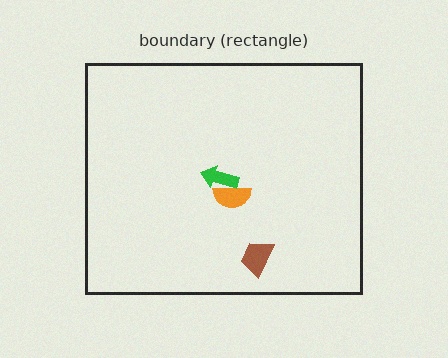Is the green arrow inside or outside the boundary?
Inside.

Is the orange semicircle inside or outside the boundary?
Inside.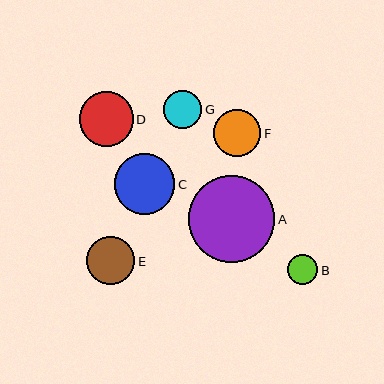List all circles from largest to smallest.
From largest to smallest: A, C, D, E, F, G, B.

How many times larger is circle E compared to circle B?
Circle E is approximately 1.6 times the size of circle B.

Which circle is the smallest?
Circle B is the smallest with a size of approximately 31 pixels.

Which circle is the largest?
Circle A is the largest with a size of approximately 86 pixels.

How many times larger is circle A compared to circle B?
Circle A is approximately 2.8 times the size of circle B.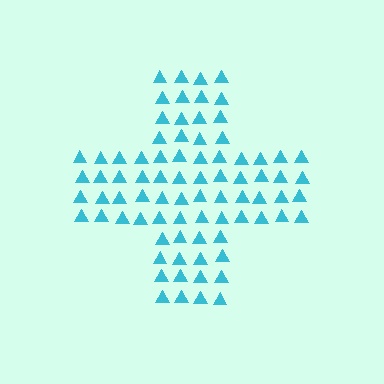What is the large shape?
The large shape is a cross.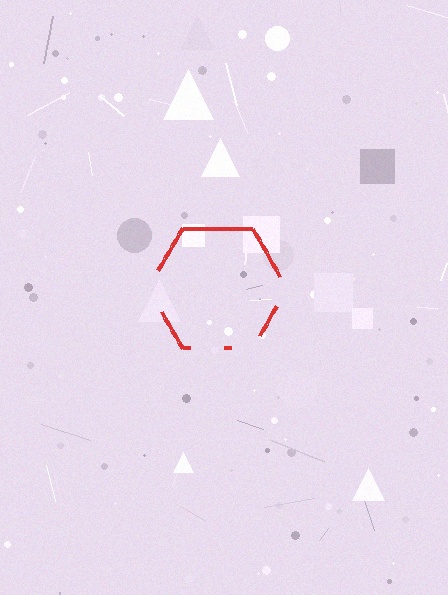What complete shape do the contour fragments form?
The contour fragments form a hexagon.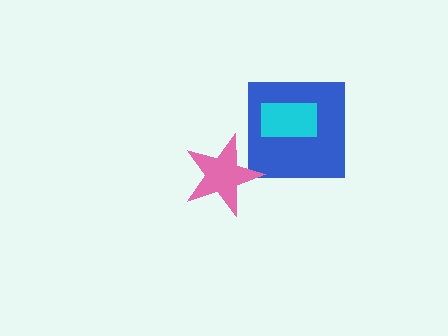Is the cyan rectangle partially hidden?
No, no other shape covers it.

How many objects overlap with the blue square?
1 object overlaps with the blue square.